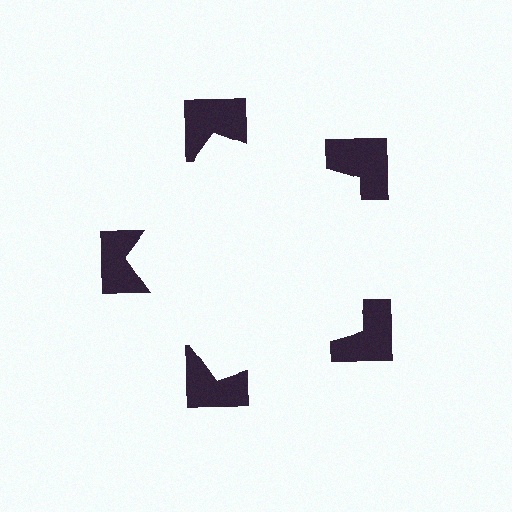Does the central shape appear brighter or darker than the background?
It typically appears slightly brighter than the background, even though no actual brightness change is drawn.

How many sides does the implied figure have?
5 sides.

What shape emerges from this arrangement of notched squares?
An illusory pentagon — its edges are inferred from the aligned wedge cuts in the notched squares, not physically drawn.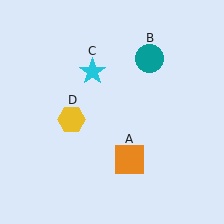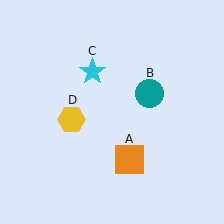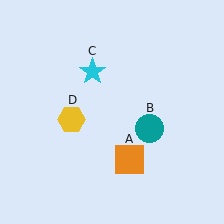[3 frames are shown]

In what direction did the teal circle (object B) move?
The teal circle (object B) moved down.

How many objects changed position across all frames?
1 object changed position: teal circle (object B).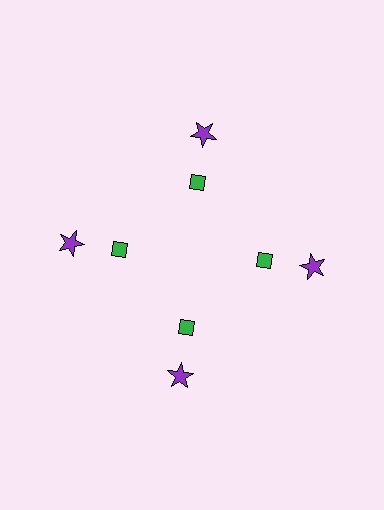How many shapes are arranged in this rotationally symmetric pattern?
There are 8 shapes, arranged in 4 groups of 2.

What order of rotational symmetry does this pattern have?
This pattern has 4-fold rotational symmetry.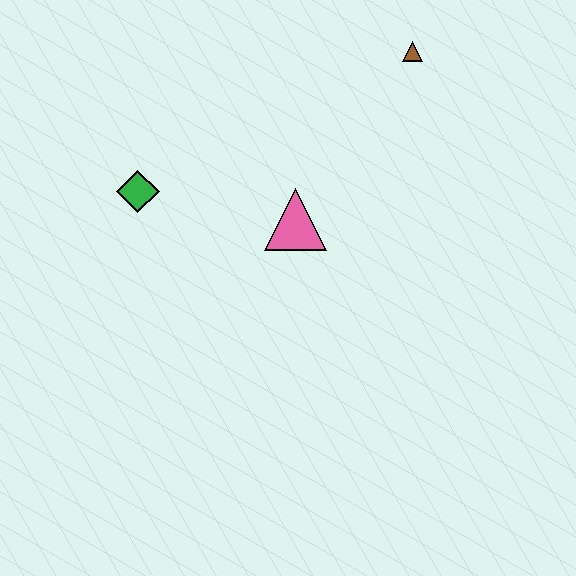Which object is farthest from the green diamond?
The brown triangle is farthest from the green diamond.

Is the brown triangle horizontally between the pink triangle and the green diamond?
No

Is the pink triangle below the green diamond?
Yes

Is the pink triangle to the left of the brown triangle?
Yes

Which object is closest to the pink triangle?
The green diamond is closest to the pink triangle.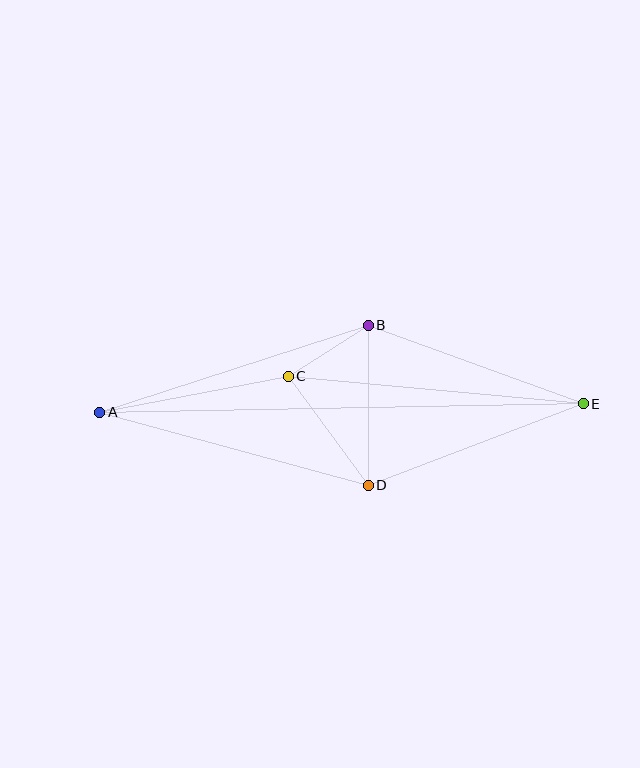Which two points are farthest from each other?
Points A and E are farthest from each other.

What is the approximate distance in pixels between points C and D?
The distance between C and D is approximately 135 pixels.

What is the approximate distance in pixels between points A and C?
The distance between A and C is approximately 192 pixels.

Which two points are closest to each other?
Points B and C are closest to each other.